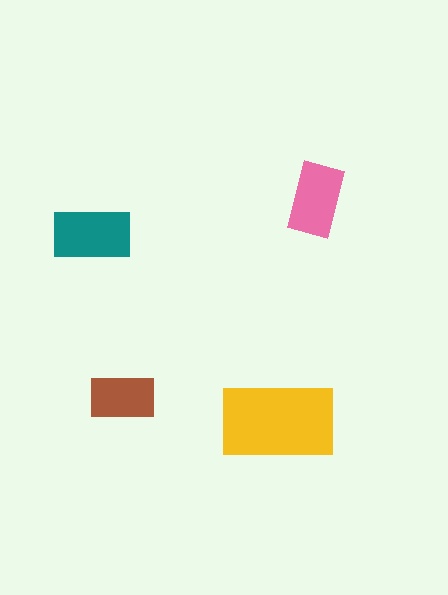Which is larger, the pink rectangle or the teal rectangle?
The teal one.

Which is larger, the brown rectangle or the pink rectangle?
The pink one.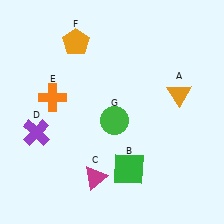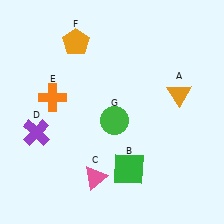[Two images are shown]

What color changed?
The triangle (C) changed from magenta in Image 1 to pink in Image 2.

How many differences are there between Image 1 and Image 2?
There is 1 difference between the two images.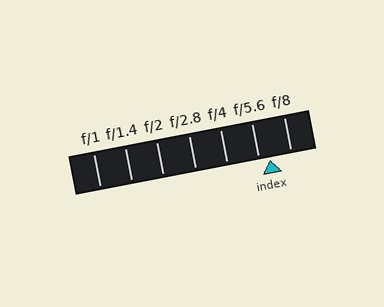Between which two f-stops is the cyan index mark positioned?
The index mark is between f/5.6 and f/8.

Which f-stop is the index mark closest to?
The index mark is closest to f/5.6.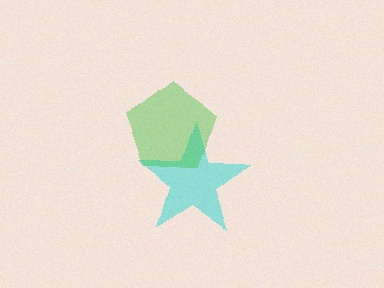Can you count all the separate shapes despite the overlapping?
Yes, there are 2 separate shapes.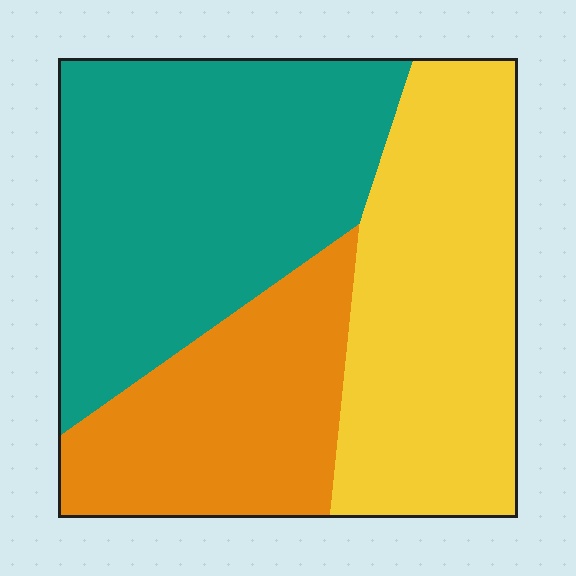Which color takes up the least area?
Orange, at roughly 25%.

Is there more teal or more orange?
Teal.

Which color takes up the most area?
Teal, at roughly 40%.